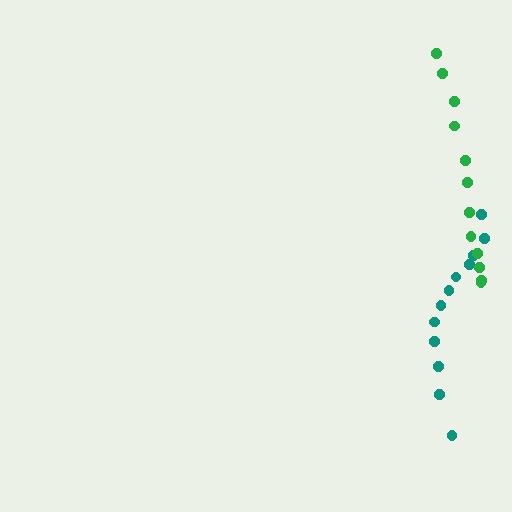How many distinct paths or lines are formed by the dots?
There are 2 distinct paths.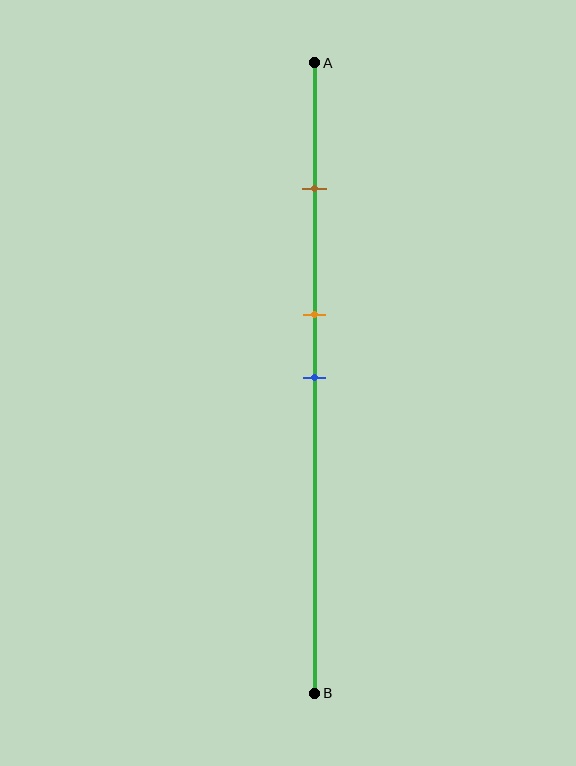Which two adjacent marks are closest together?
The orange and blue marks are the closest adjacent pair.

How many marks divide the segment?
There are 3 marks dividing the segment.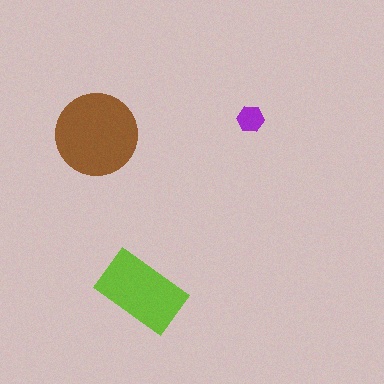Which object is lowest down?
The lime rectangle is bottommost.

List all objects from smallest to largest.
The purple hexagon, the lime rectangle, the brown circle.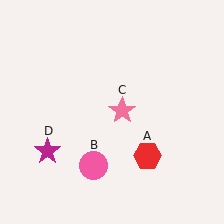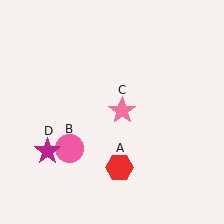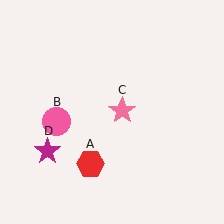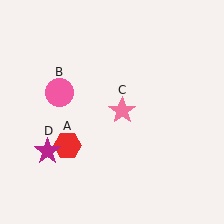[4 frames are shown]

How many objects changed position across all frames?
2 objects changed position: red hexagon (object A), pink circle (object B).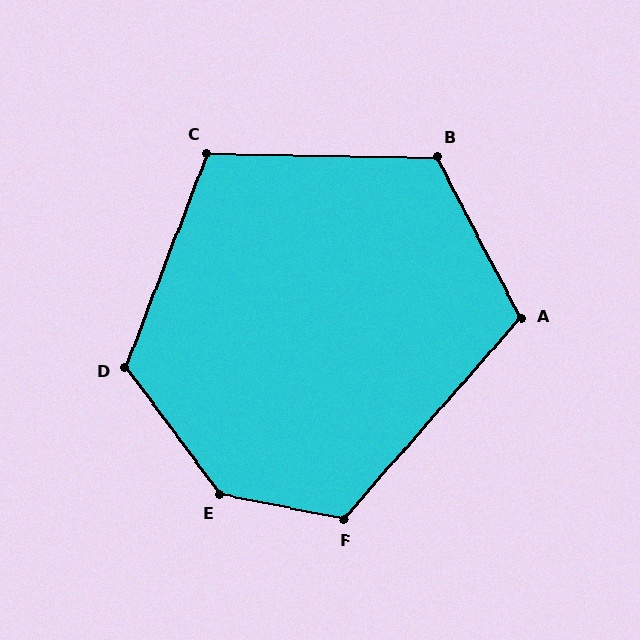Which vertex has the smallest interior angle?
C, at approximately 110 degrees.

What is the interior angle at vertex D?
Approximately 122 degrees (obtuse).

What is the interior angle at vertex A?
Approximately 111 degrees (obtuse).